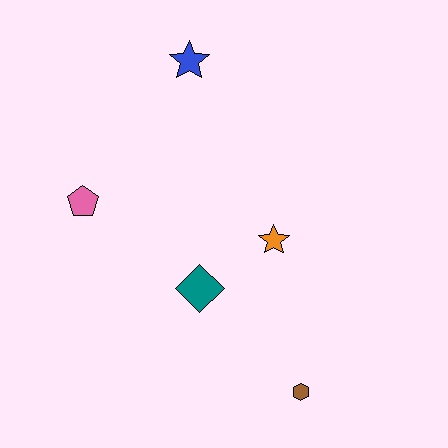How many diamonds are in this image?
There is 1 diamond.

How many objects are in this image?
There are 5 objects.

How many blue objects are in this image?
There is 1 blue object.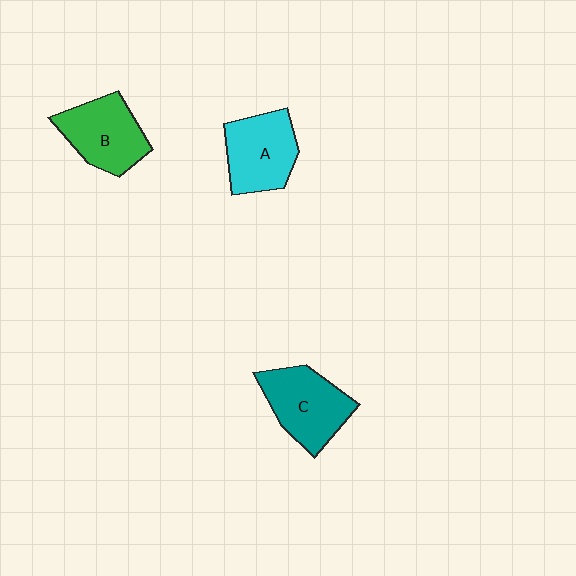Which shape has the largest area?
Shape C (teal).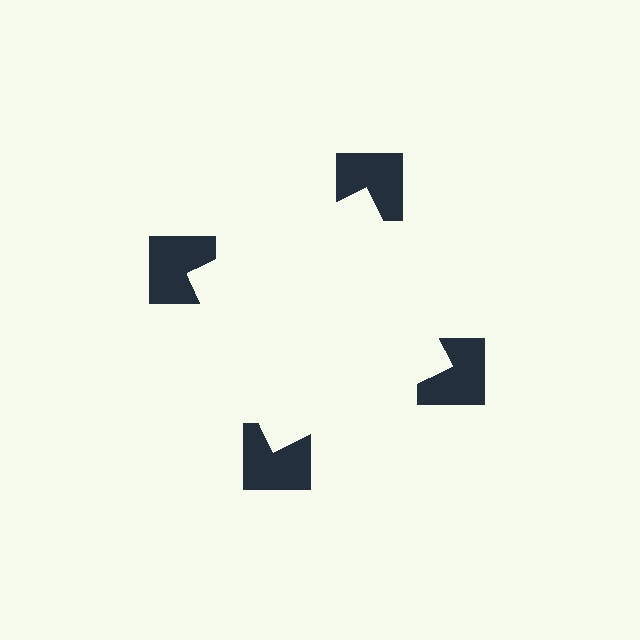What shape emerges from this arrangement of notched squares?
An illusory square — its edges are inferred from the aligned wedge cuts in the notched squares, not physically drawn.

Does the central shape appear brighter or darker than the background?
It typically appears slightly brighter than the background, even though no actual brightness change is drawn.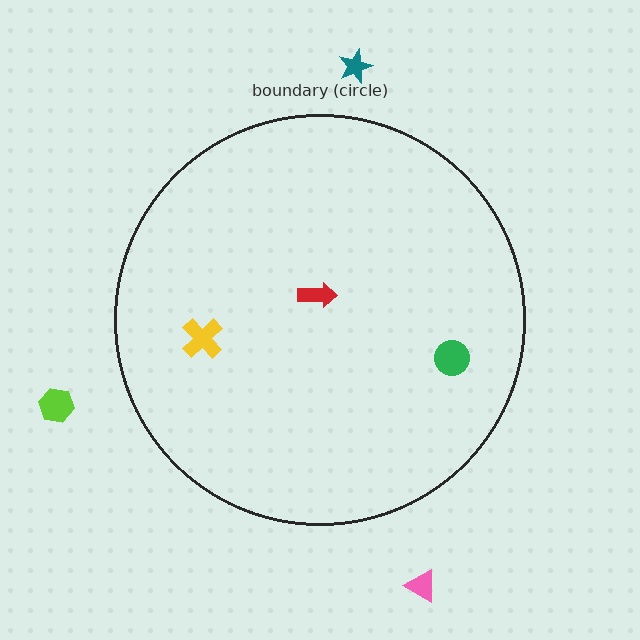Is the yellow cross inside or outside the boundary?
Inside.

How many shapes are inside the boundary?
3 inside, 3 outside.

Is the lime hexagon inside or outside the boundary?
Outside.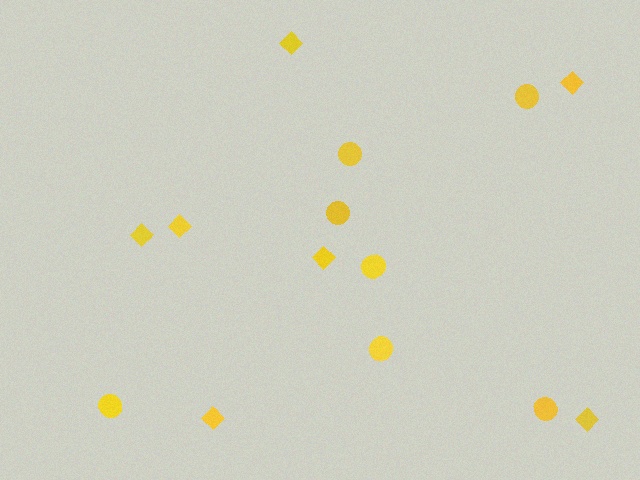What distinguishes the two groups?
There are 2 groups: one group of circles (7) and one group of diamonds (7).